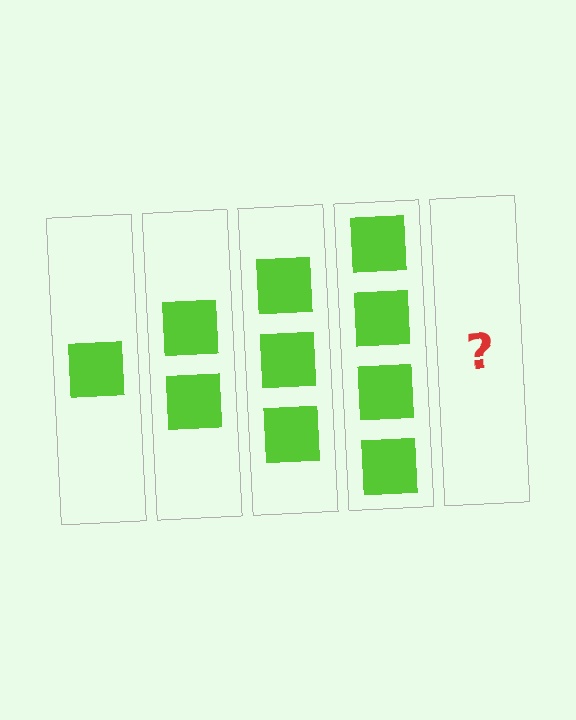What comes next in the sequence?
The next element should be 5 squares.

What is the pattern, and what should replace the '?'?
The pattern is that each step adds one more square. The '?' should be 5 squares.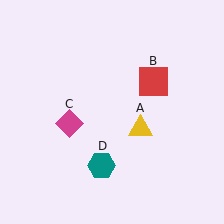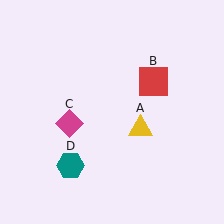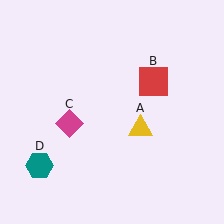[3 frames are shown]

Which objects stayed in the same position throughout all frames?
Yellow triangle (object A) and red square (object B) and magenta diamond (object C) remained stationary.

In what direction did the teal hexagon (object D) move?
The teal hexagon (object D) moved left.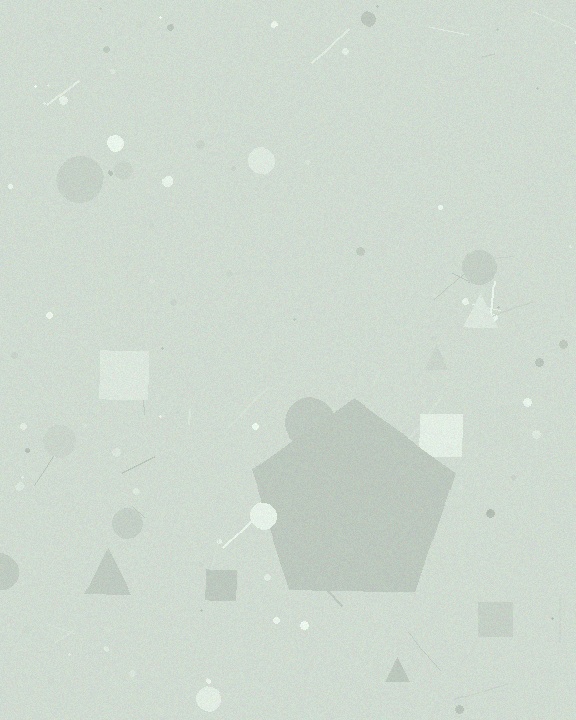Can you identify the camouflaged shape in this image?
The camouflaged shape is a pentagon.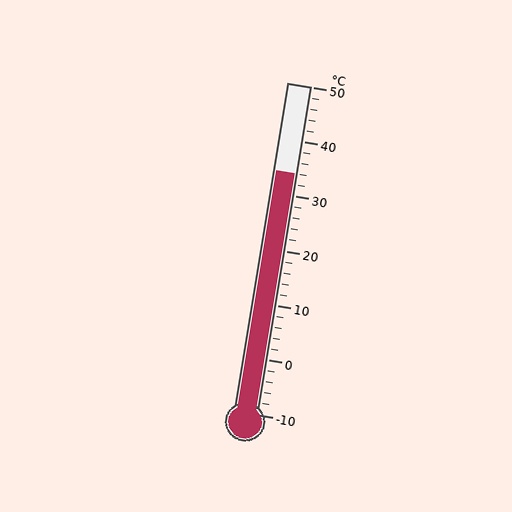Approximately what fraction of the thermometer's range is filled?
The thermometer is filled to approximately 75% of its range.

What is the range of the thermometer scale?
The thermometer scale ranges from -10°C to 50°C.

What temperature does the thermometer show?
The thermometer shows approximately 34°C.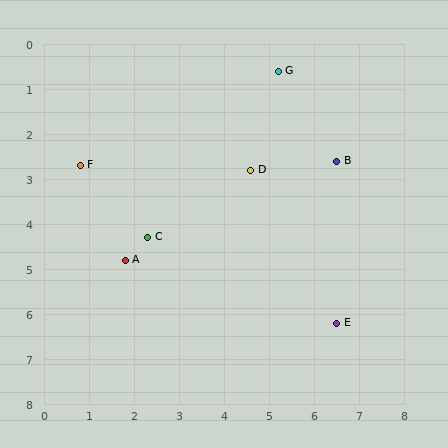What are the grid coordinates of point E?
Point E is at approximately (6.5, 6.2).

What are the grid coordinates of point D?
Point D is at approximately (4.6, 2.8).